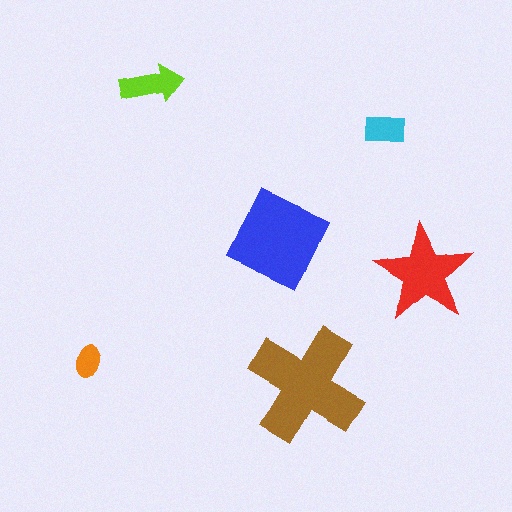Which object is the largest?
The brown cross.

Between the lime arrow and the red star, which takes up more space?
The red star.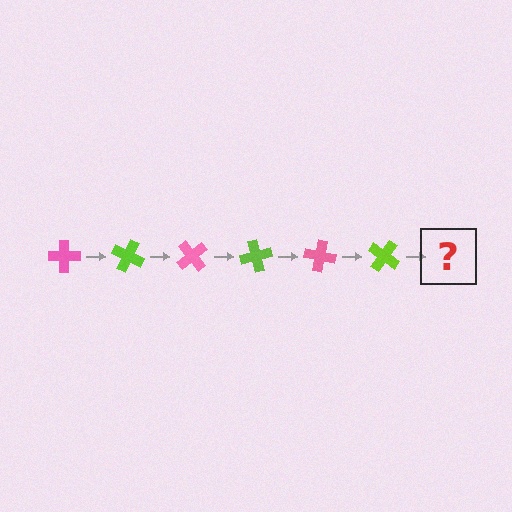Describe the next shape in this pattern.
It should be a pink cross, rotated 150 degrees from the start.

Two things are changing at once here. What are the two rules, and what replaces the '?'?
The two rules are that it rotates 25 degrees each step and the color cycles through pink and lime. The '?' should be a pink cross, rotated 150 degrees from the start.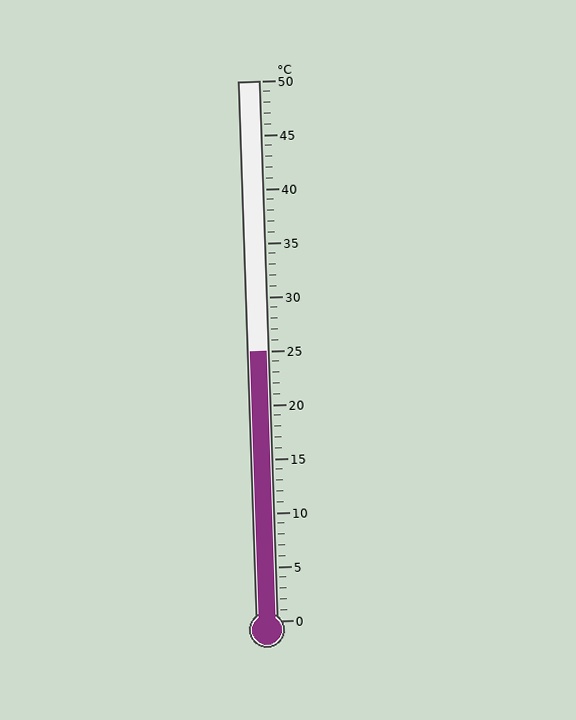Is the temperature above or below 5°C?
The temperature is above 5°C.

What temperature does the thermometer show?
The thermometer shows approximately 25°C.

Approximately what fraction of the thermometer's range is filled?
The thermometer is filled to approximately 50% of its range.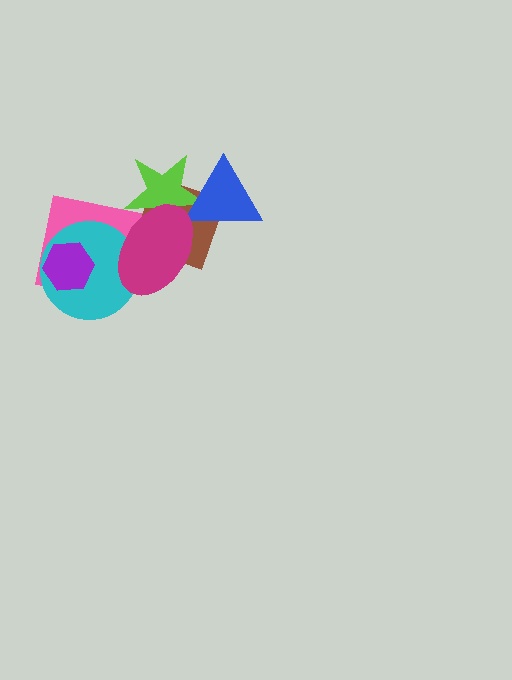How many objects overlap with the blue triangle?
2 objects overlap with the blue triangle.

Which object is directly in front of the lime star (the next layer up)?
The blue triangle is directly in front of the lime star.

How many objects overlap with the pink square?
3 objects overlap with the pink square.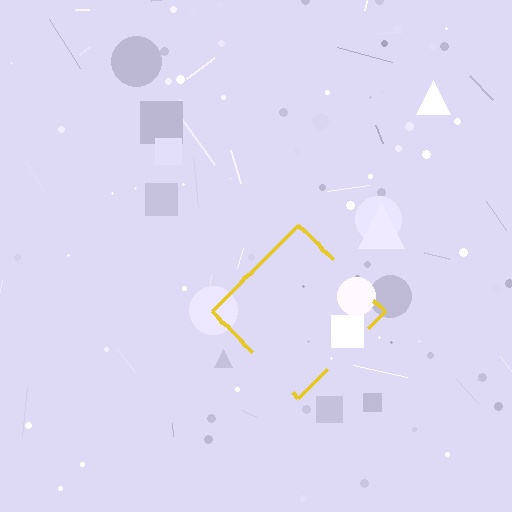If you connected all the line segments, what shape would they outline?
They would outline a diamond.